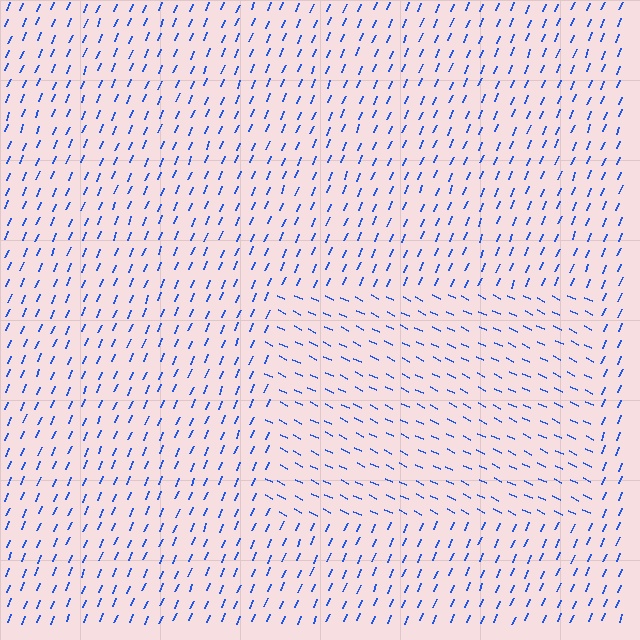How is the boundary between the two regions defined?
The boundary is defined purely by a change in line orientation (approximately 87 degrees difference). All lines are the same color and thickness.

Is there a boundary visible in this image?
Yes, there is a texture boundary formed by a change in line orientation.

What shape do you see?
I see a rectangle.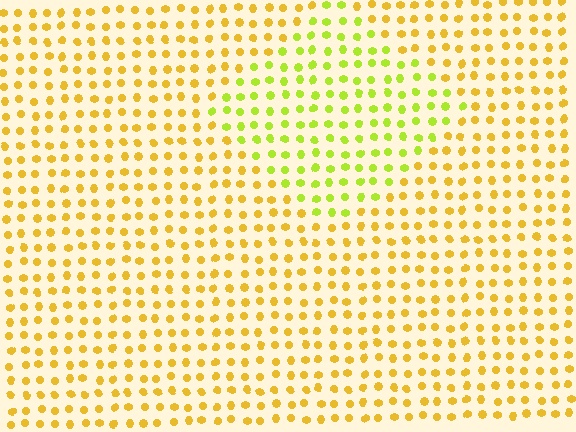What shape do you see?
I see a diamond.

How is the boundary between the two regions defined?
The boundary is defined purely by a slight shift in hue (about 35 degrees). Spacing, size, and orientation are identical on both sides.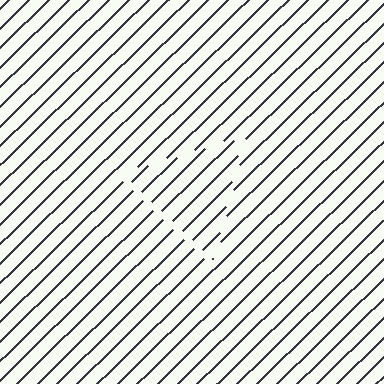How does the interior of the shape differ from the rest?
The interior of the shape contains the same grating, shifted by half a period — the contour is defined by the phase discontinuity where line-ends from the inner and outer gratings abut.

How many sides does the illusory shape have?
3 sides — the line-ends trace a triangle.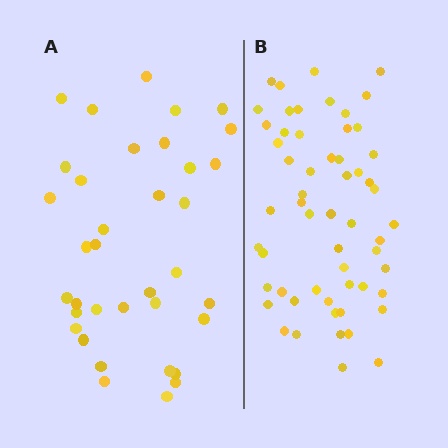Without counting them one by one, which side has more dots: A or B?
Region B (the right region) has more dots.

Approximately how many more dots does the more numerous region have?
Region B has approximately 20 more dots than region A.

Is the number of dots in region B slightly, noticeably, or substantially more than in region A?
Region B has substantially more. The ratio is roughly 1.6 to 1.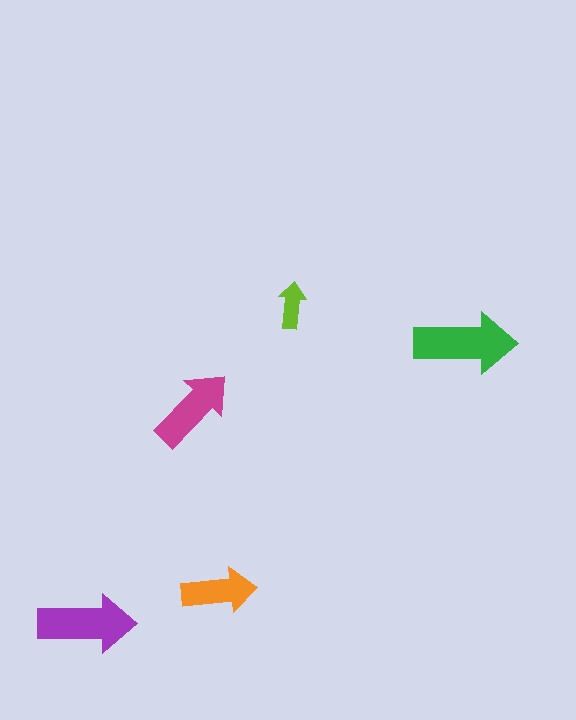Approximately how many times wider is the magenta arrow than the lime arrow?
About 2 times wider.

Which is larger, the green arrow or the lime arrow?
The green one.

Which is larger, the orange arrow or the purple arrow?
The purple one.